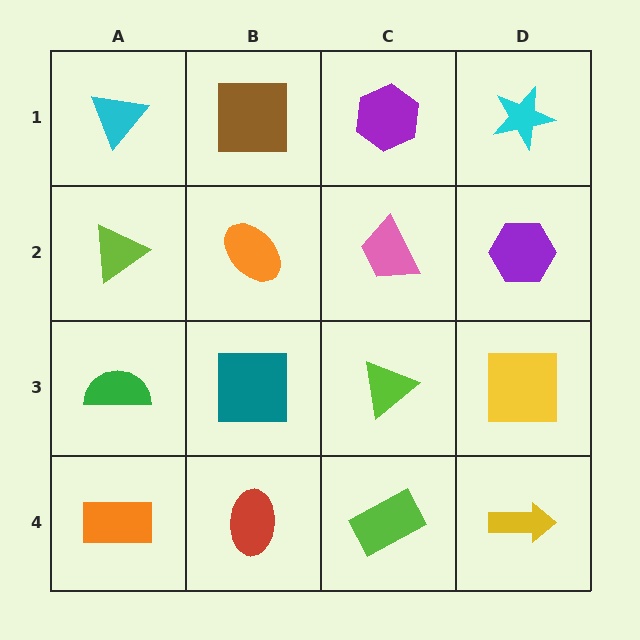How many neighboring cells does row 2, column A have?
3.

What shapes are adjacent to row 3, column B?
An orange ellipse (row 2, column B), a red ellipse (row 4, column B), a green semicircle (row 3, column A), a lime triangle (row 3, column C).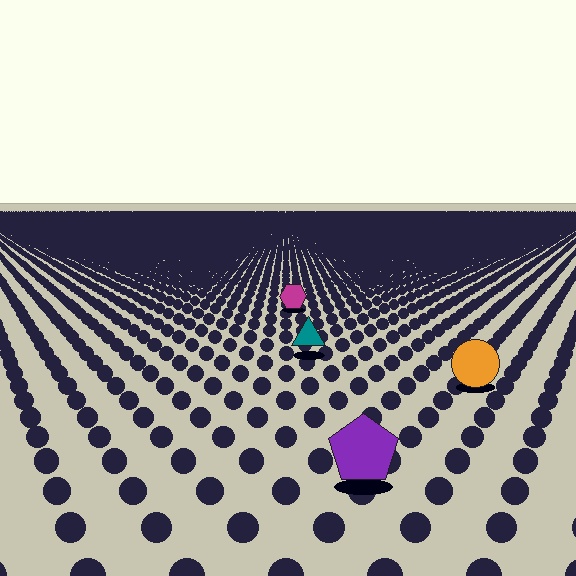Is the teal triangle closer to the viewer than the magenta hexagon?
Yes. The teal triangle is closer — you can tell from the texture gradient: the ground texture is coarser near it.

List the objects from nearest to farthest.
From nearest to farthest: the purple pentagon, the orange circle, the teal triangle, the magenta hexagon.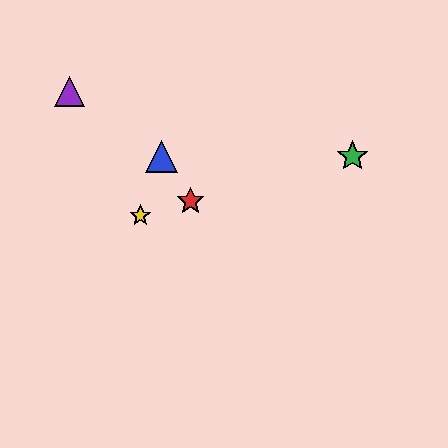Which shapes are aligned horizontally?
The blue triangle, the green star are aligned horizontally.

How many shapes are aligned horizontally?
2 shapes (the blue triangle, the green star) are aligned horizontally.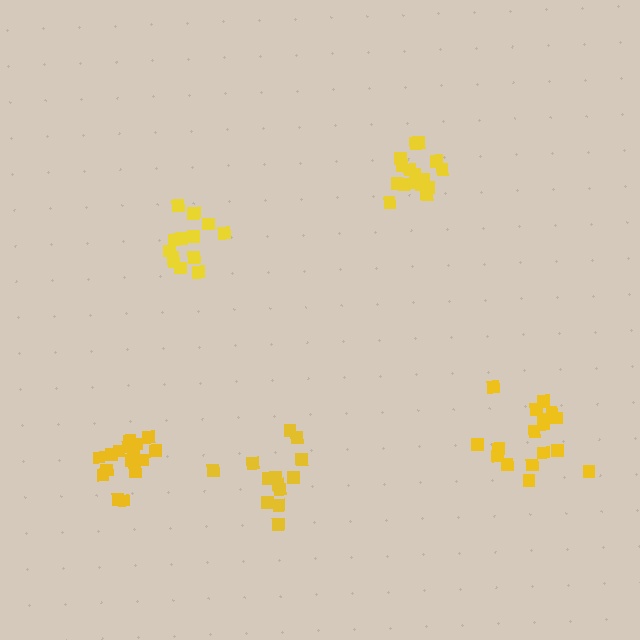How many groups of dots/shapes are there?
There are 5 groups.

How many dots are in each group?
Group 1: 16 dots, Group 2: 13 dots, Group 3: 16 dots, Group 4: 14 dots, Group 5: 17 dots (76 total).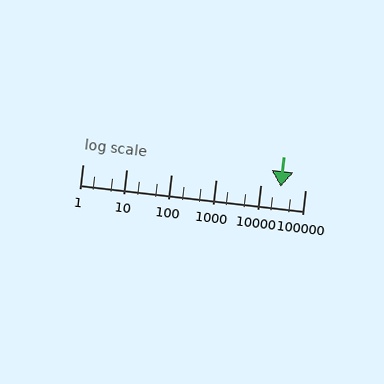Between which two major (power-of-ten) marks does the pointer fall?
The pointer is between 10000 and 100000.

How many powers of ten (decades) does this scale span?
The scale spans 5 decades, from 1 to 100000.